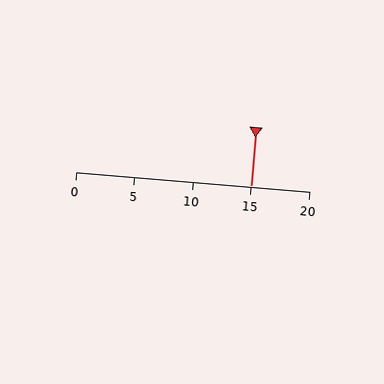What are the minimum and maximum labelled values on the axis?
The axis runs from 0 to 20.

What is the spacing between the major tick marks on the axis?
The major ticks are spaced 5 apart.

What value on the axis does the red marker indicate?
The marker indicates approximately 15.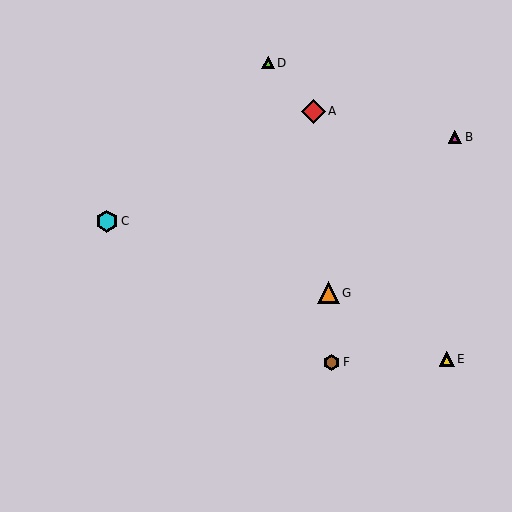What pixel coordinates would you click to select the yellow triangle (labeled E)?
Click at (447, 359) to select the yellow triangle E.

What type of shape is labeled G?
Shape G is an orange triangle.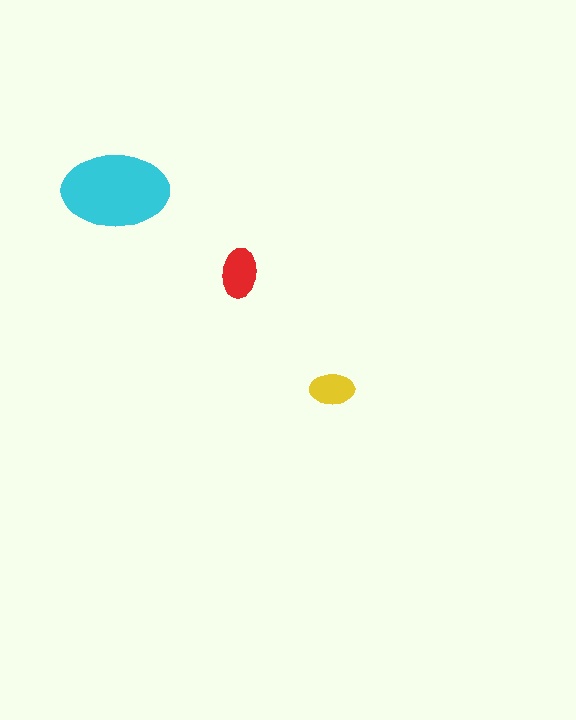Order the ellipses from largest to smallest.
the cyan one, the red one, the yellow one.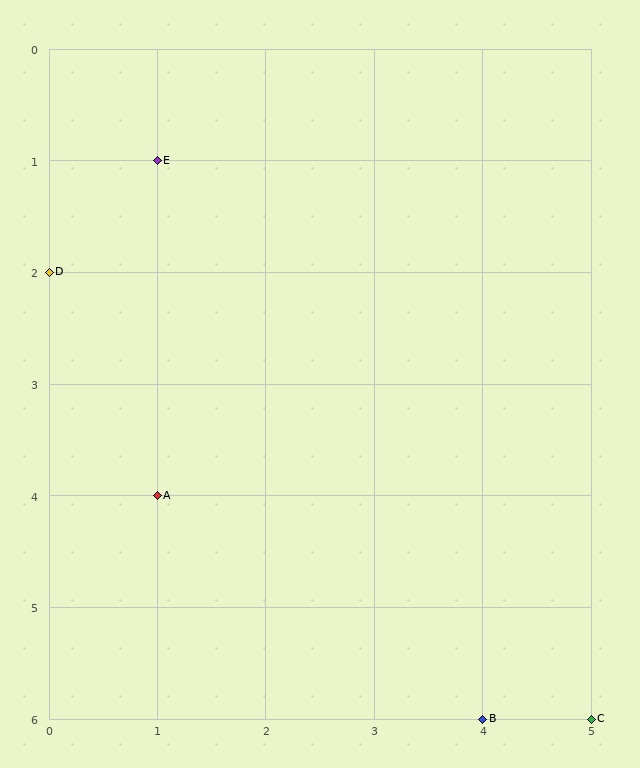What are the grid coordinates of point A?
Point A is at grid coordinates (1, 4).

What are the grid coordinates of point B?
Point B is at grid coordinates (4, 6).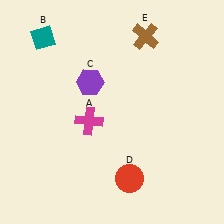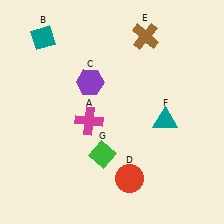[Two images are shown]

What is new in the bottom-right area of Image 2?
A teal triangle (F) was added in the bottom-right area of Image 2.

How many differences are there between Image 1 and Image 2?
There are 2 differences between the two images.